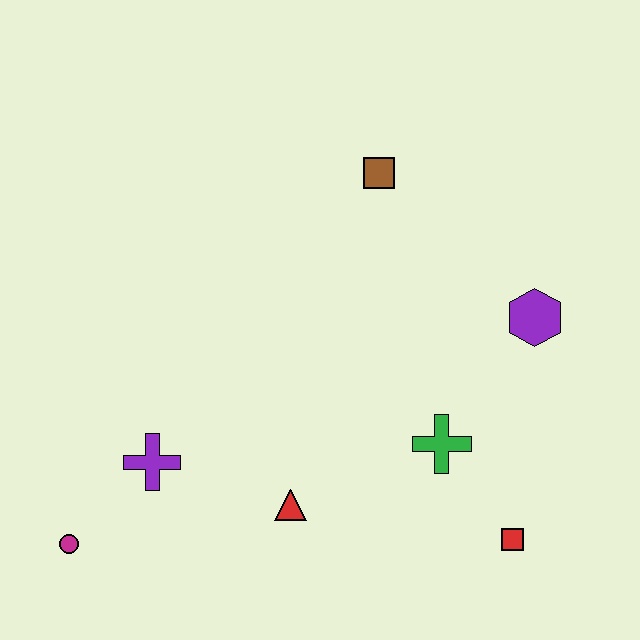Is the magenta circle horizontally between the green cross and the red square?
No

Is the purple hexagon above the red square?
Yes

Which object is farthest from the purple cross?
The purple hexagon is farthest from the purple cross.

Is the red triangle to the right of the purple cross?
Yes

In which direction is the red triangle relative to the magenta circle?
The red triangle is to the right of the magenta circle.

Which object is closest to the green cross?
The red square is closest to the green cross.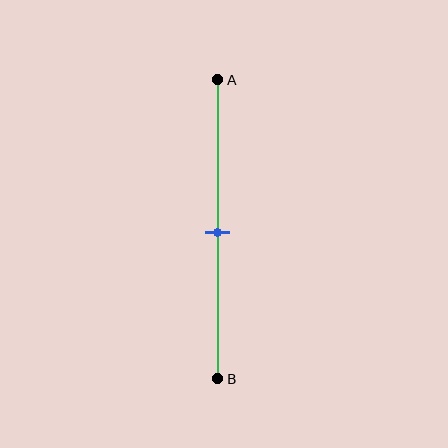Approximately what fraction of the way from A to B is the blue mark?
The blue mark is approximately 50% of the way from A to B.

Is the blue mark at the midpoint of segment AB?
Yes, the mark is approximately at the midpoint.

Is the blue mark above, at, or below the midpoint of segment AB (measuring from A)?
The blue mark is approximately at the midpoint of segment AB.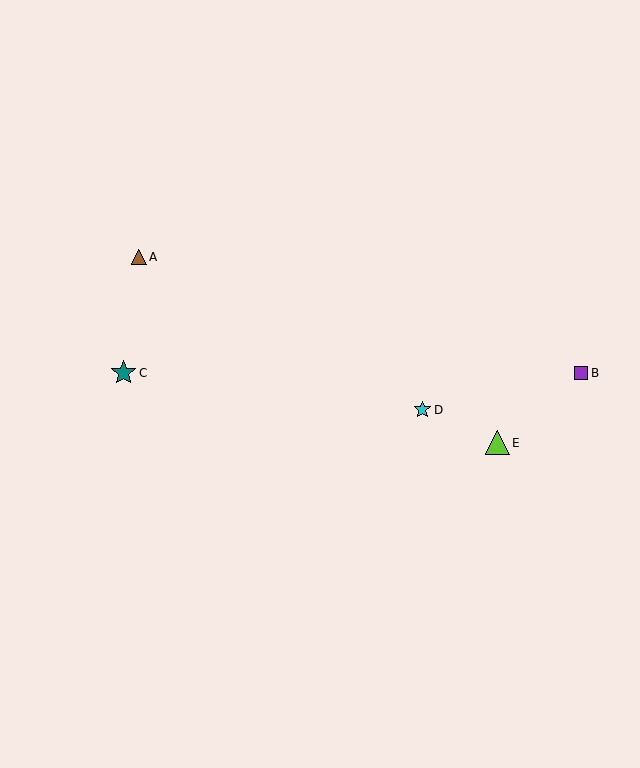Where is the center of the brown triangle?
The center of the brown triangle is at (139, 257).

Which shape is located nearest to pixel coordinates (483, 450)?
The lime triangle (labeled E) at (497, 443) is nearest to that location.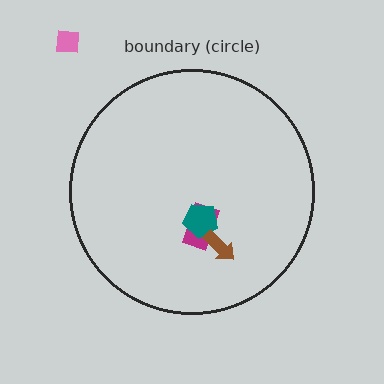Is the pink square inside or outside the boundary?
Outside.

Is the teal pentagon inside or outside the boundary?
Inside.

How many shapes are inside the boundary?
3 inside, 1 outside.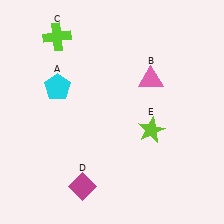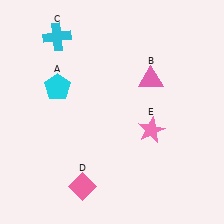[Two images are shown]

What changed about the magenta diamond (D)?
In Image 1, D is magenta. In Image 2, it changed to pink.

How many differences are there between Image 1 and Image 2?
There are 3 differences between the two images.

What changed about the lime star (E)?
In Image 1, E is lime. In Image 2, it changed to pink.